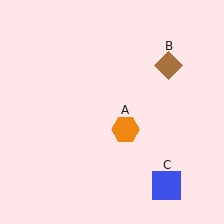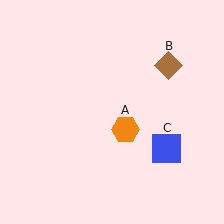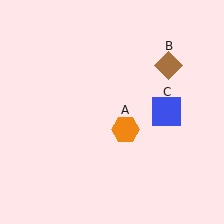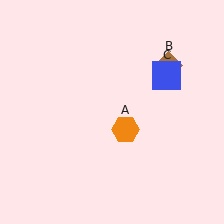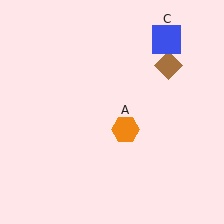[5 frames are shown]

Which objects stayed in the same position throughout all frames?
Orange hexagon (object A) and brown diamond (object B) remained stationary.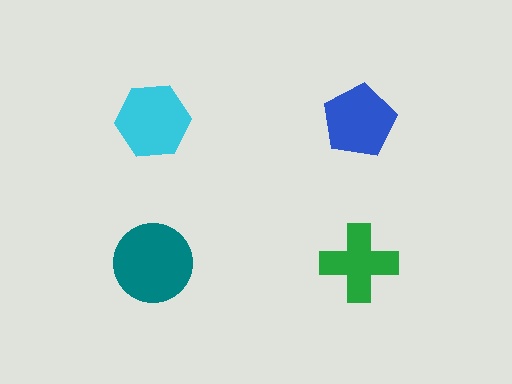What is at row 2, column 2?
A green cross.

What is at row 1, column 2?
A blue pentagon.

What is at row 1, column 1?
A cyan hexagon.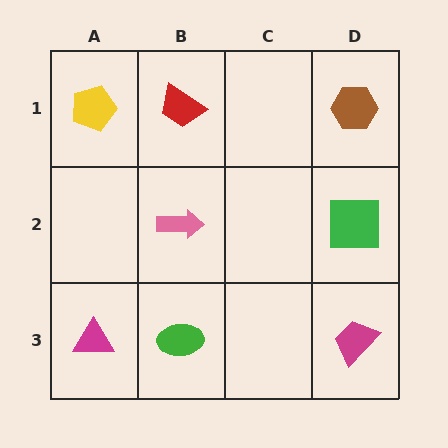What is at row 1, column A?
A yellow pentagon.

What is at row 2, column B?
A pink arrow.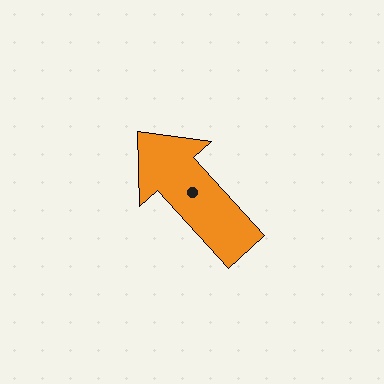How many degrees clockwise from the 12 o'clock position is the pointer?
Approximately 318 degrees.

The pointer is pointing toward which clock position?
Roughly 11 o'clock.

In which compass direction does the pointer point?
Northwest.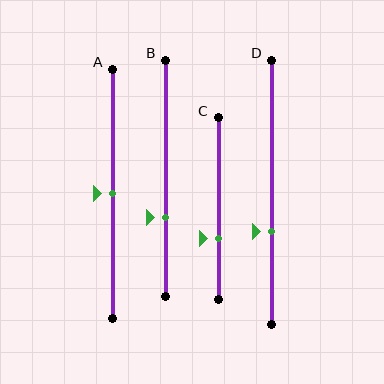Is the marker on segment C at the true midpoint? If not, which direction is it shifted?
No, the marker on segment C is shifted downward by about 16% of the segment length.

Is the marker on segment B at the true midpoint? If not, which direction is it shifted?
No, the marker on segment B is shifted downward by about 17% of the segment length.